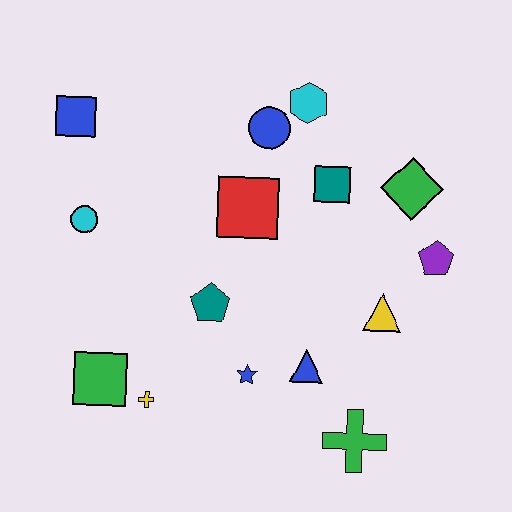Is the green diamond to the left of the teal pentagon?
No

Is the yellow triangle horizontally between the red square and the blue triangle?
No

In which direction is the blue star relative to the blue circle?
The blue star is below the blue circle.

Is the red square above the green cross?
Yes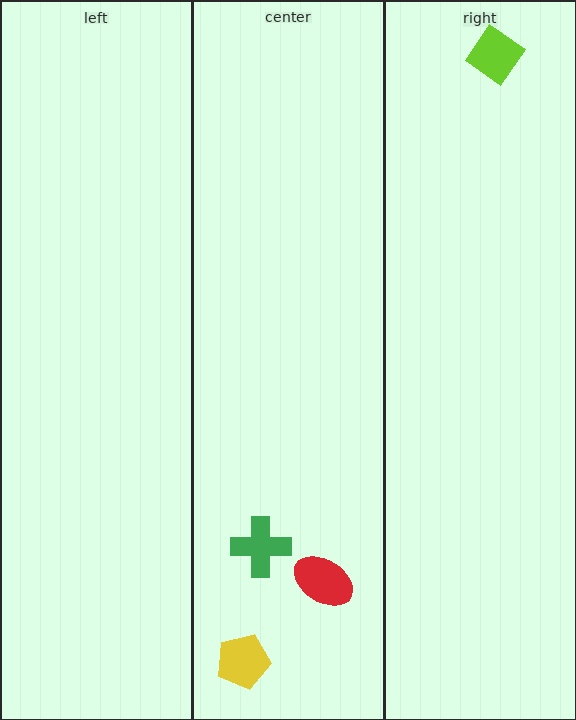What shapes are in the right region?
The lime diamond.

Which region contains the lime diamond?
The right region.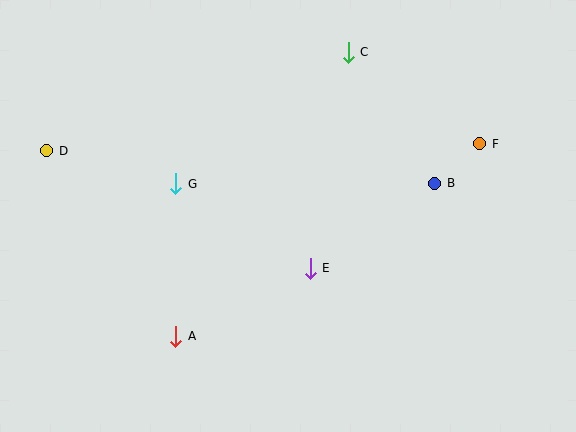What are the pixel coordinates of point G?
Point G is at (176, 184).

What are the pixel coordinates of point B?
Point B is at (435, 183).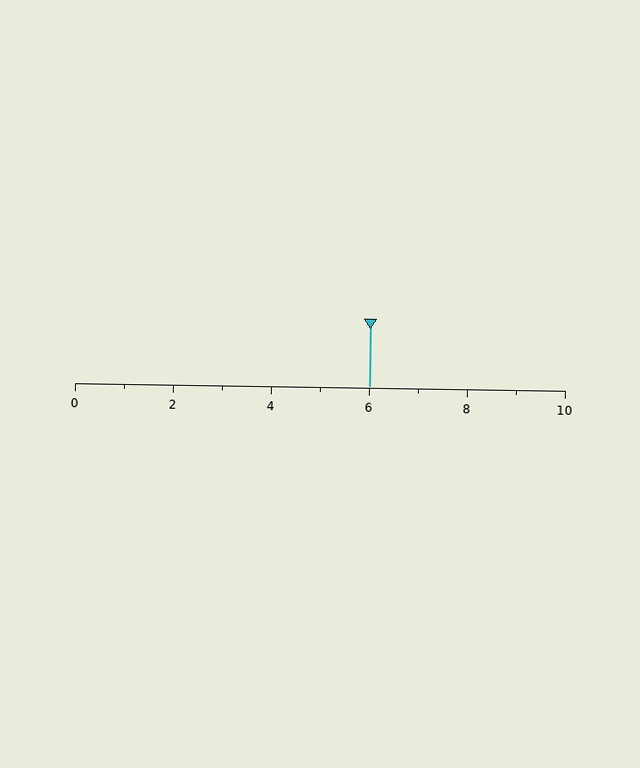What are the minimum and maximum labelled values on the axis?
The axis runs from 0 to 10.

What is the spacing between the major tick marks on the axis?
The major ticks are spaced 2 apart.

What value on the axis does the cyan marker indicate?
The marker indicates approximately 6.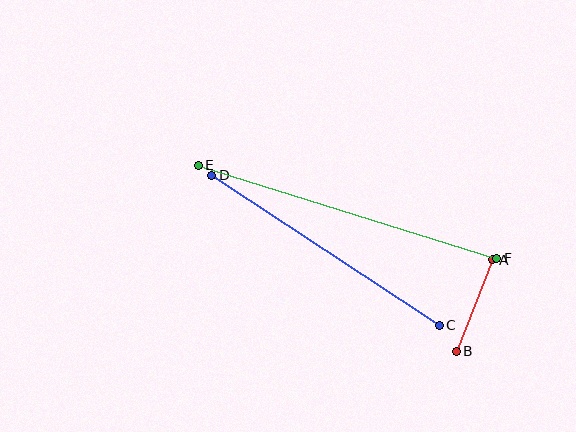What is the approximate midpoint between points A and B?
The midpoint is at approximately (474, 305) pixels.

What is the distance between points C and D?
The distance is approximately 272 pixels.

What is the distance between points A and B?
The distance is approximately 98 pixels.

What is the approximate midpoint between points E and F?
The midpoint is at approximately (347, 212) pixels.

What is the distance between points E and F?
The distance is approximately 313 pixels.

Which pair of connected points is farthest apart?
Points E and F are farthest apart.